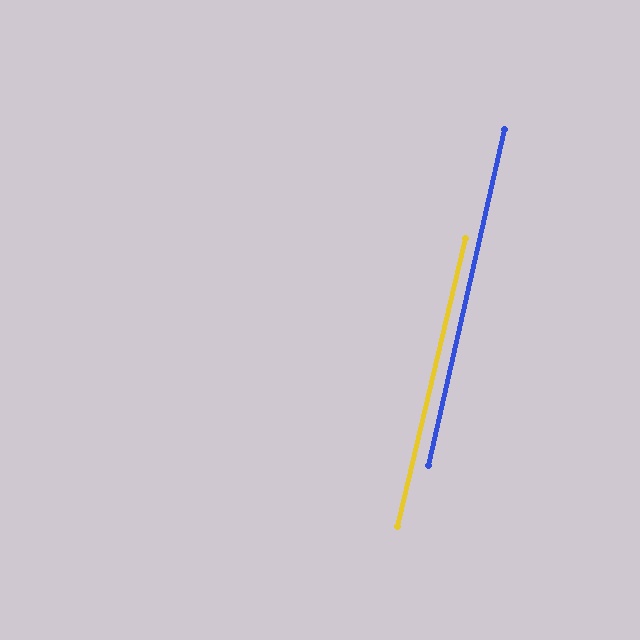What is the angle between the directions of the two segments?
Approximately 0 degrees.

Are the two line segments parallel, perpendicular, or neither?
Parallel — their directions differ by only 0.5°.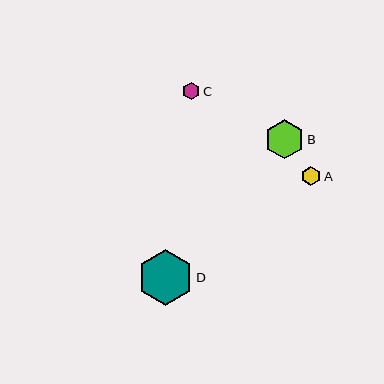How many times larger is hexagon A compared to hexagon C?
Hexagon A is approximately 1.2 times the size of hexagon C.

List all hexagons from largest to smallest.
From largest to smallest: D, B, A, C.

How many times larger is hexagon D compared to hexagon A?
Hexagon D is approximately 2.8 times the size of hexagon A.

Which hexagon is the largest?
Hexagon D is the largest with a size of approximately 56 pixels.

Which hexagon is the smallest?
Hexagon C is the smallest with a size of approximately 17 pixels.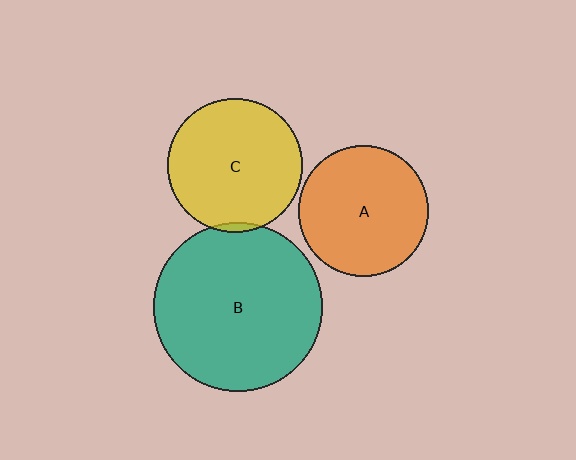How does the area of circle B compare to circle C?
Approximately 1.6 times.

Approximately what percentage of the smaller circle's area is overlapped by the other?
Approximately 5%.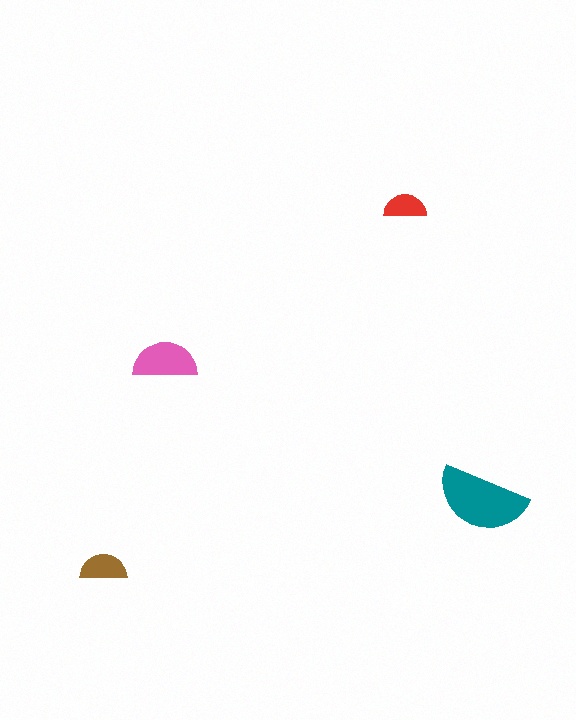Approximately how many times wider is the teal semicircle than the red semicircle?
About 2 times wider.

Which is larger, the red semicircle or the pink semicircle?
The pink one.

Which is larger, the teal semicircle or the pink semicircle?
The teal one.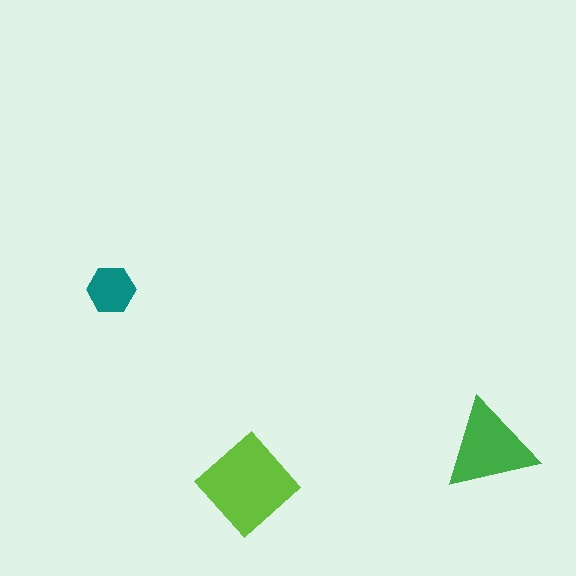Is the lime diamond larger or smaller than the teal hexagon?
Larger.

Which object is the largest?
The lime diamond.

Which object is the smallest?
The teal hexagon.